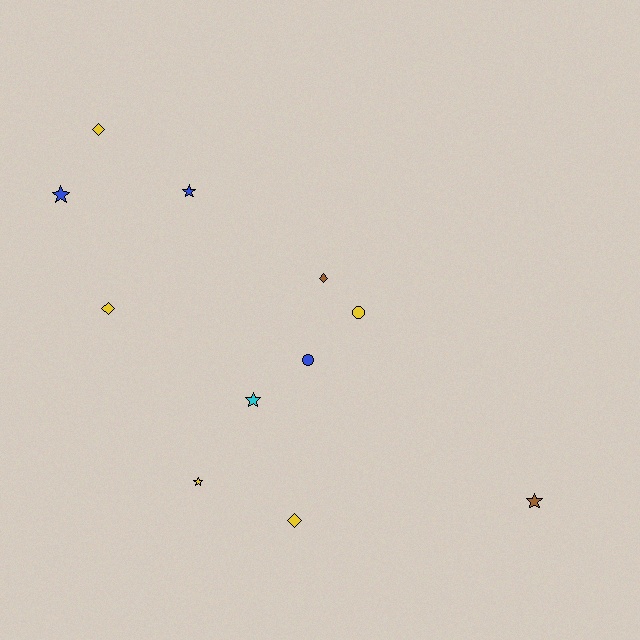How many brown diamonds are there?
There is 1 brown diamond.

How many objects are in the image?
There are 11 objects.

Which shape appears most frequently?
Star, with 5 objects.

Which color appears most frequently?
Yellow, with 5 objects.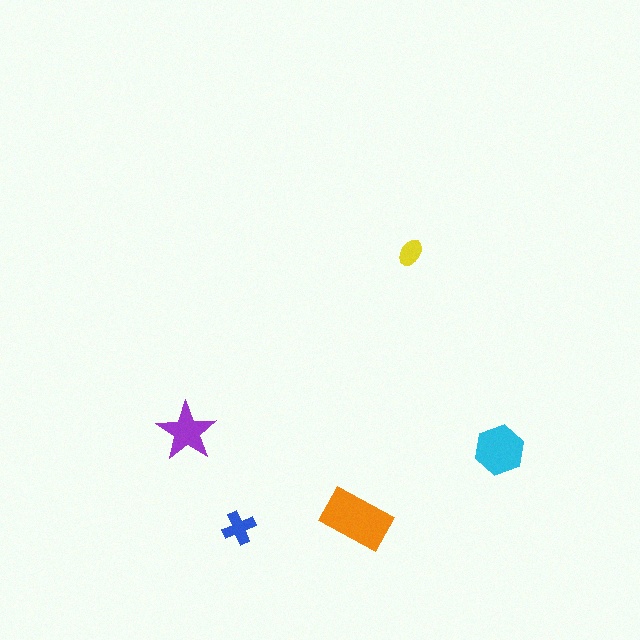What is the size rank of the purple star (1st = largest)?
3rd.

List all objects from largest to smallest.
The orange rectangle, the cyan hexagon, the purple star, the blue cross, the yellow ellipse.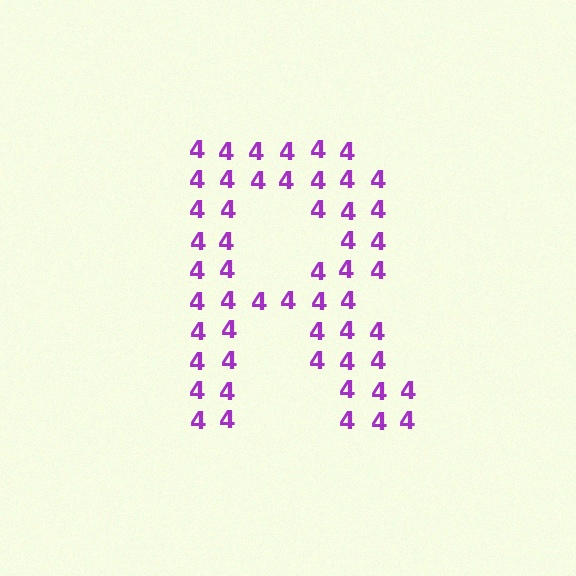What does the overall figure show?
The overall figure shows the letter R.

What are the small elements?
The small elements are digit 4's.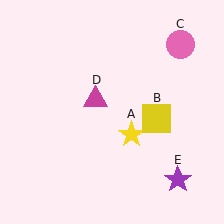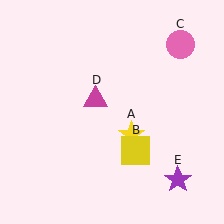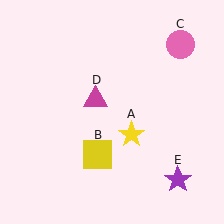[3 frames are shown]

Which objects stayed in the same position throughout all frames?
Yellow star (object A) and pink circle (object C) and magenta triangle (object D) and purple star (object E) remained stationary.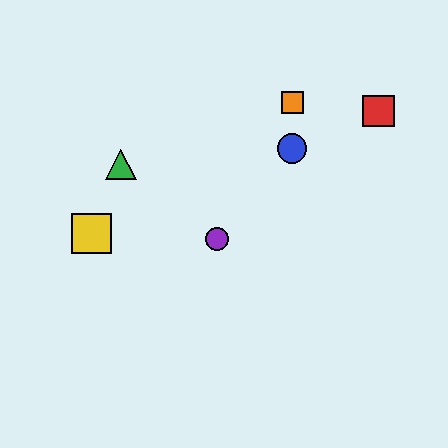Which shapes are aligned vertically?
The blue circle, the orange square are aligned vertically.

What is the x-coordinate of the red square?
The red square is at x≈379.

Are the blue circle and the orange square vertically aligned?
Yes, both are at x≈292.